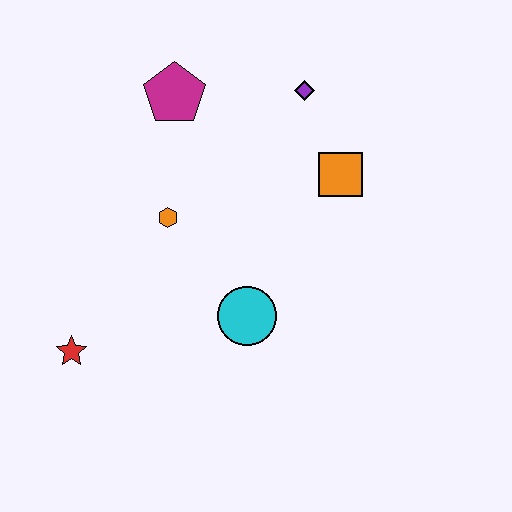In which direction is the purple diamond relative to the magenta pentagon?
The purple diamond is to the right of the magenta pentagon.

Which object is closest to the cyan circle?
The orange hexagon is closest to the cyan circle.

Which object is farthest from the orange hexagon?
The purple diamond is farthest from the orange hexagon.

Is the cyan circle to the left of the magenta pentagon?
No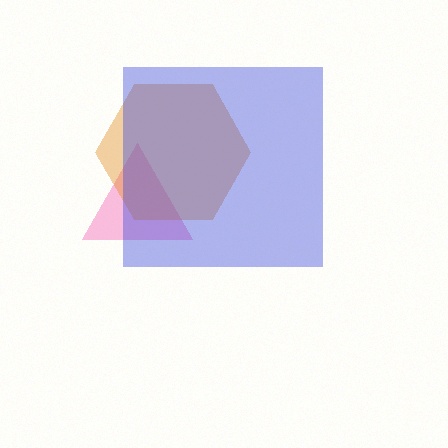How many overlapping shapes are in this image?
There are 3 overlapping shapes in the image.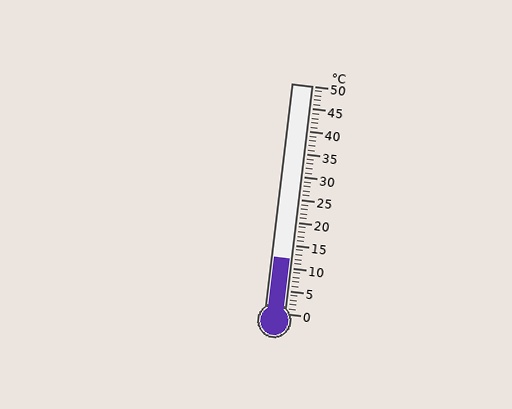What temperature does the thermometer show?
The thermometer shows approximately 12°C.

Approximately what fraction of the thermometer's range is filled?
The thermometer is filled to approximately 25% of its range.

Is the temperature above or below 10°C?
The temperature is above 10°C.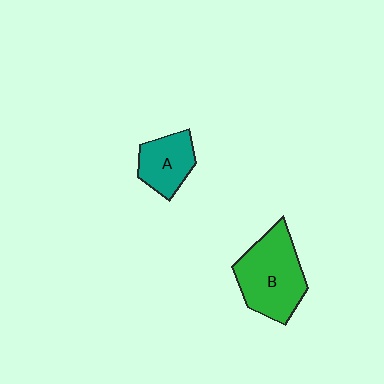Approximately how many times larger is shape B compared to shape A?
Approximately 1.7 times.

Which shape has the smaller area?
Shape A (teal).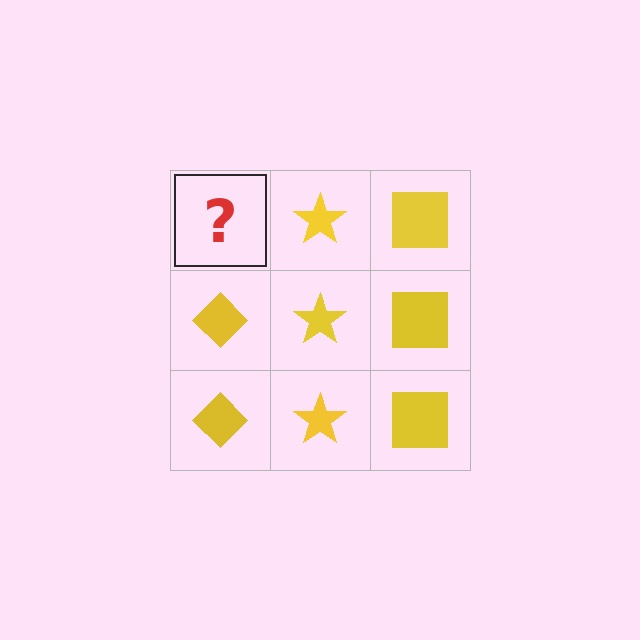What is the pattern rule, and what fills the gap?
The rule is that each column has a consistent shape. The gap should be filled with a yellow diamond.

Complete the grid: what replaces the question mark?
The question mark should be replaced with a yellow diamond.